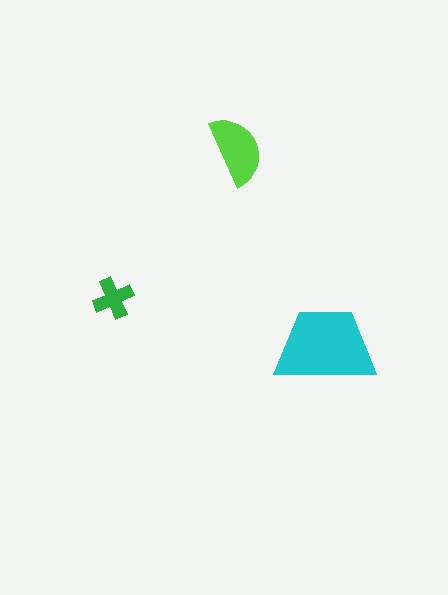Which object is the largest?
The cyan trapezoid.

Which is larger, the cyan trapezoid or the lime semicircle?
The cyan trapezoid.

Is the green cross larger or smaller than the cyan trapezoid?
Smaller.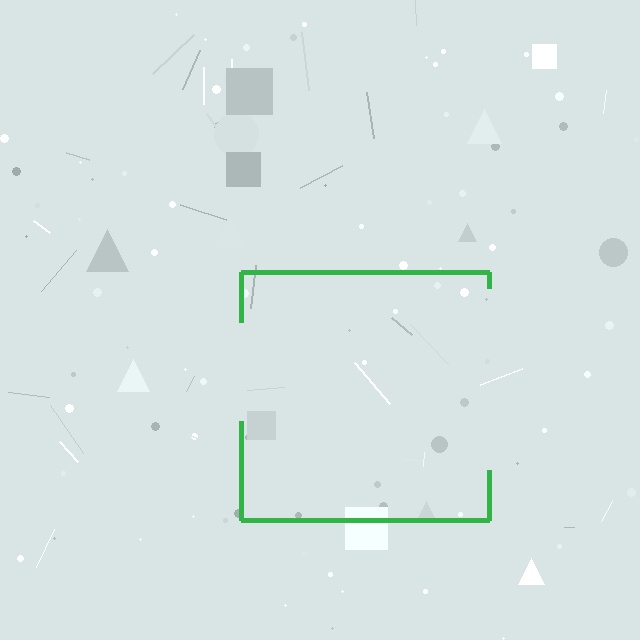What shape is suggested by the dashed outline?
The dashed outline suggests a square.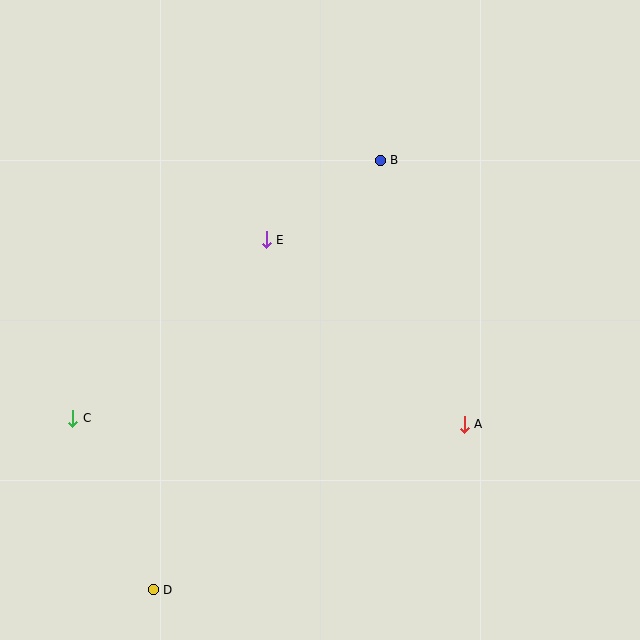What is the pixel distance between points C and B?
The distance between C and B is 401 pixels.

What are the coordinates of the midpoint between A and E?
The midpoint between A and E is at (365, 332).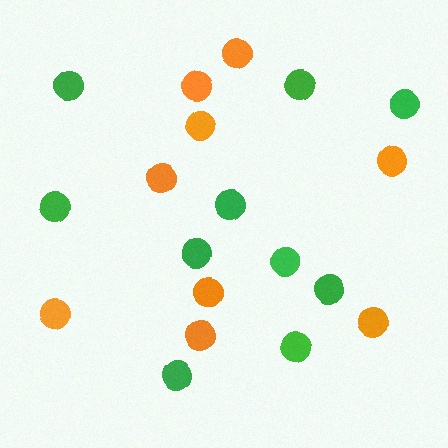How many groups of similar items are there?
There are 2 groups: one group of orange circles (9) and one group of green circles (10).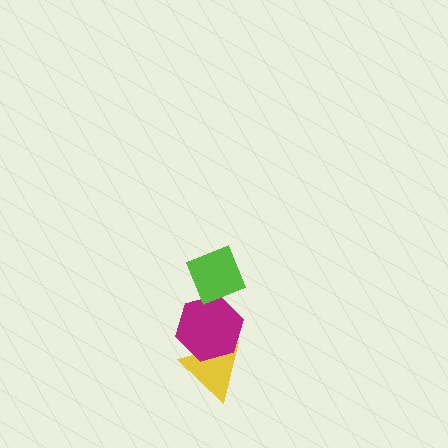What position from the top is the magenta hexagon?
The magenta hexagon is 2nd from the top.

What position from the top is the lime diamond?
The lime diamond is 1st from the top.